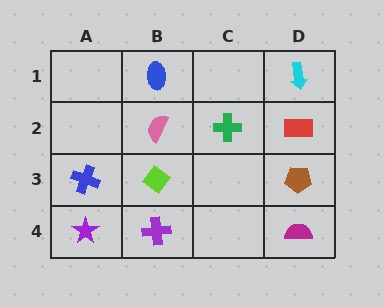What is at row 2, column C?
A green cross.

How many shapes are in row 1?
2 shapes.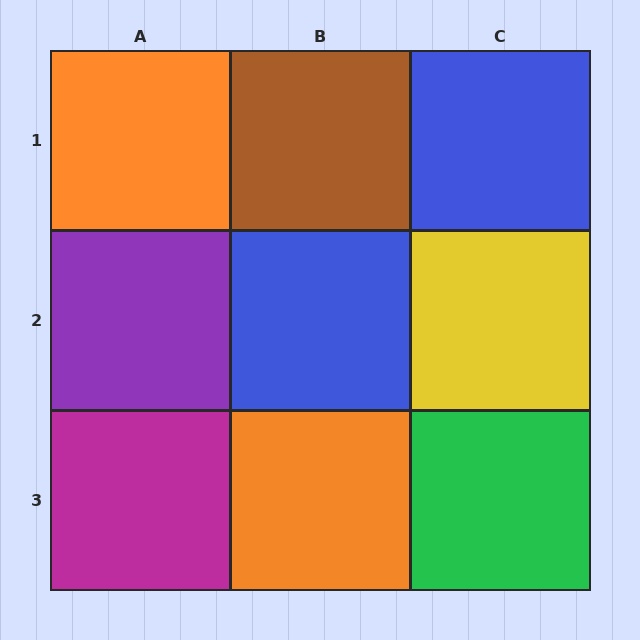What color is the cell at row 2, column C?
Yellow.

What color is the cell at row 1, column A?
Orange.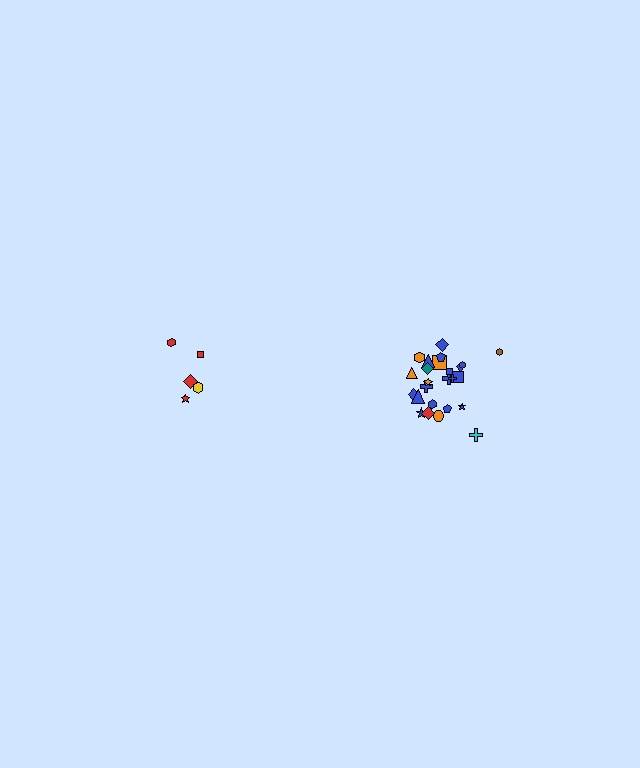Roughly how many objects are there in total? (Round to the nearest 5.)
Roughly 30 objects in total.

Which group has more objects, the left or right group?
The right group.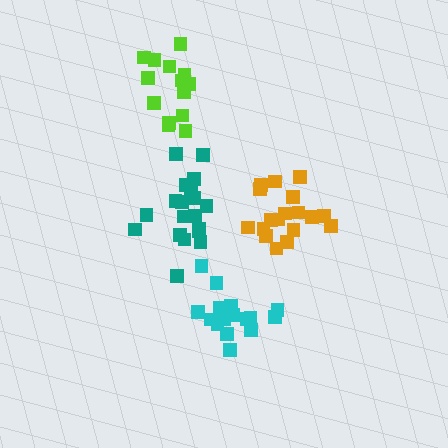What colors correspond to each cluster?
The clusters are colored: cyan, orange, teal, lime.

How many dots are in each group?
Group 1: 17 dots, Group 2: 18 dots, Group 3: 19 dots, Group 4: 14 dots (68 total).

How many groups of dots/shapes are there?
There are 4 groups.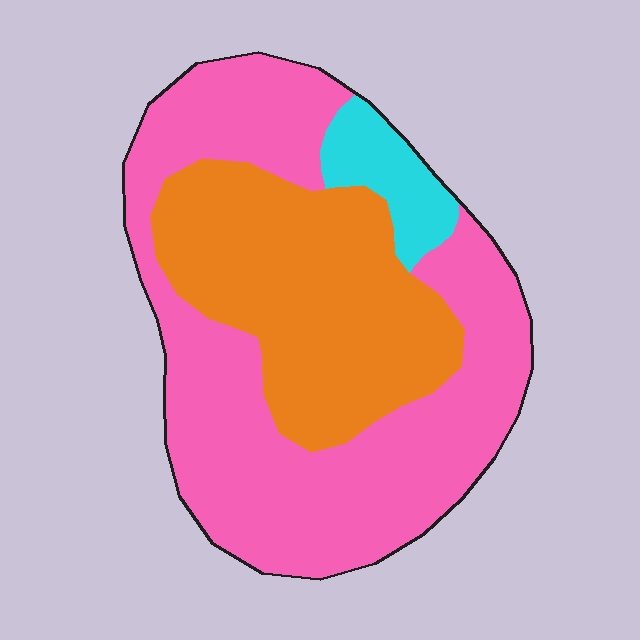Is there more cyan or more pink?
Pink.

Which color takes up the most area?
Pink, at roughly 55%.